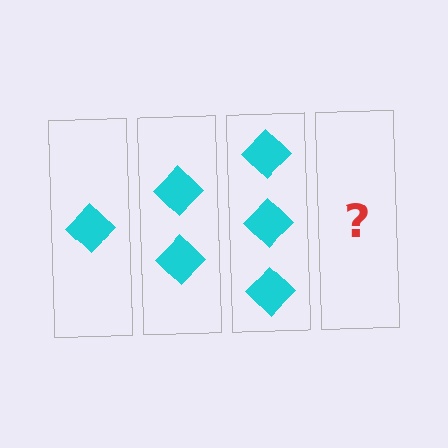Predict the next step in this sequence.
The next step is 4 diamonds.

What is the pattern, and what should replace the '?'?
The pattern is that each step adds one more diamond. The '?' should be 4 diamonds.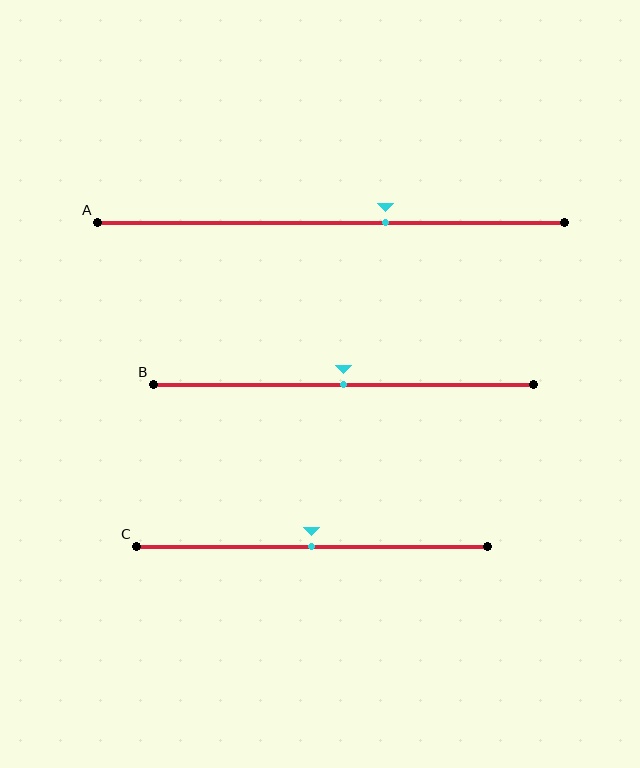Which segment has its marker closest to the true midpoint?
Segment B has its marker closest to the true midpoint.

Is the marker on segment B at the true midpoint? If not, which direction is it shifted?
Yes, the marker on segment B is at the true midpoint.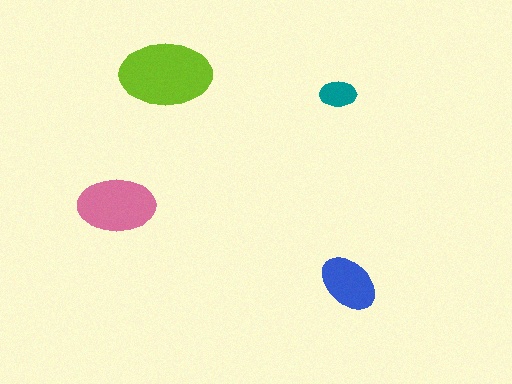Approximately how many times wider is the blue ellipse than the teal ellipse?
About 1.5 times wider.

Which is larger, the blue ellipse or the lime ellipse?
The lime one.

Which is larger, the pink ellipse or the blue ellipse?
The pink one.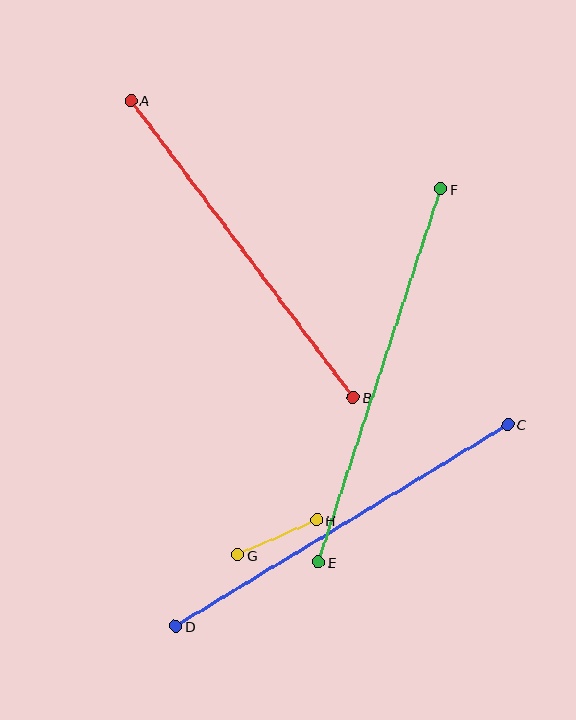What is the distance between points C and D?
The distance is approximately 388 pixels.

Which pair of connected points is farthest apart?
Points E and F are farthest apart.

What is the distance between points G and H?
The distance is approximately 86 pixels.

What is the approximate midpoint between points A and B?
The midpoint is at approximately (242, 249) pixels.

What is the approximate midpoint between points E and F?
The midpoint is at approximately (380, 376) pixels.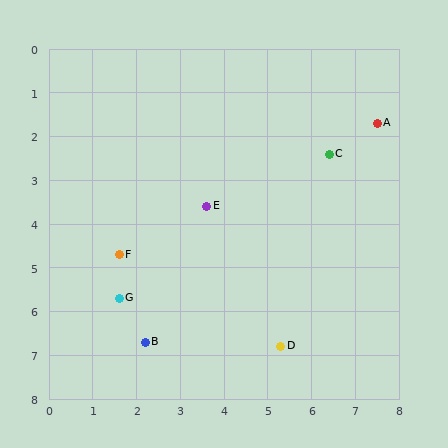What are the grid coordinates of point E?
Point E is at approximately (3.6, 3.6).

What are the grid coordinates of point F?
Point F is at approximately (1.6, 4.7).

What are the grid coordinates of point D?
Point D is at approximately (5.3, 6.8).